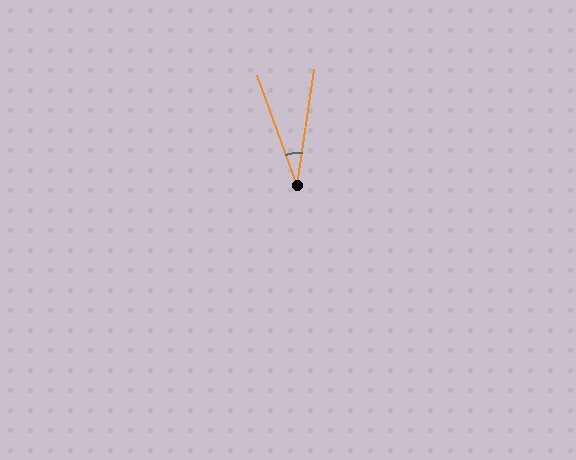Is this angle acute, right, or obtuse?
It is acute.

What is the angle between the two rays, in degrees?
Approximately 28 degrees.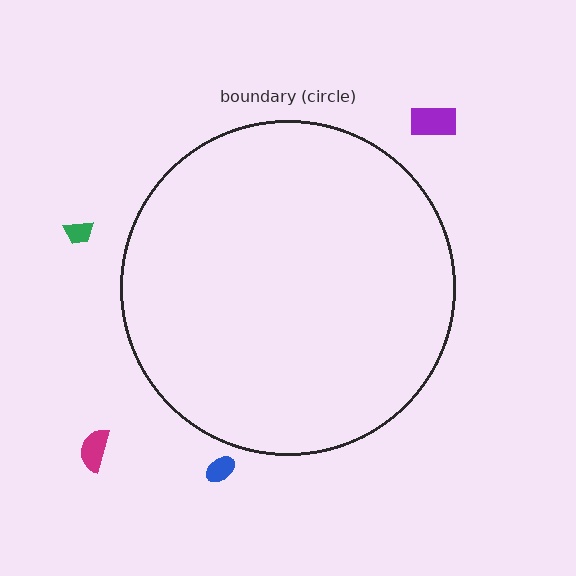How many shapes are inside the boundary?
0 inside, 4 outside.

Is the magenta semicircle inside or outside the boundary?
Outside.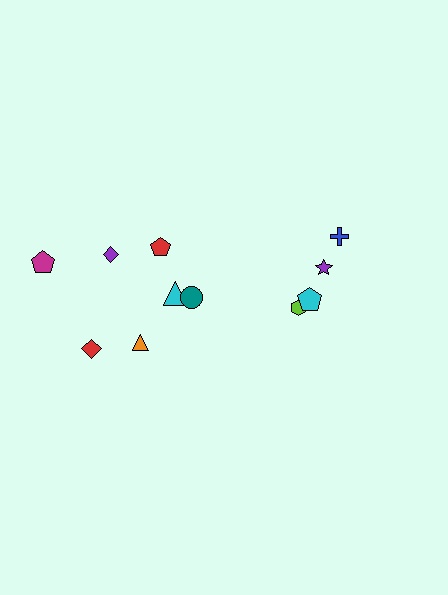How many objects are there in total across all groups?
There are 11 objects.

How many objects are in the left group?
There are 7 objects.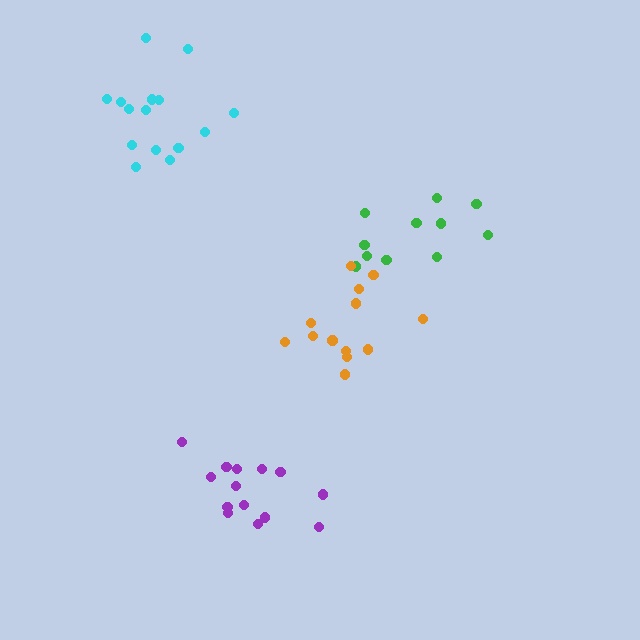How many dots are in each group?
Group 1: 14 dots, Group 2: 11 dots, Group 3: 15 dots, Group 4: 13 dots (53 total).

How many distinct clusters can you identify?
There are 4 distinct clusters.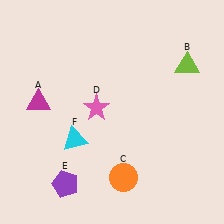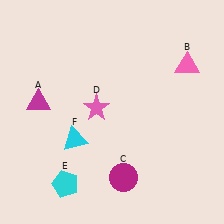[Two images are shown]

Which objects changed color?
B changed from lime to pink. C changed from orange to magenta. E changed from purple to cyan.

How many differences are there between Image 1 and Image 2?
There are 3 differences between the two images.